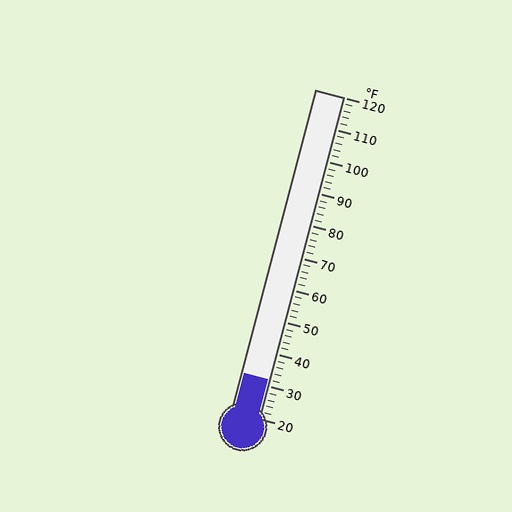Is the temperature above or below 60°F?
The temperature is below 60°F.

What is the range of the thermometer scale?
The thermometer scale ranges from 20°F to 120°F.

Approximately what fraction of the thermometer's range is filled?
The thermometer is filled to approximately 10% of its range.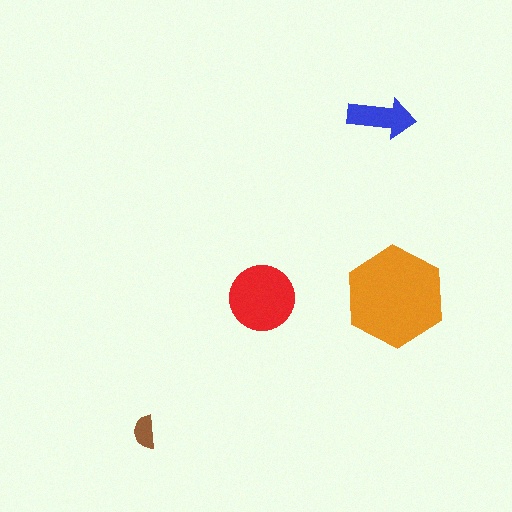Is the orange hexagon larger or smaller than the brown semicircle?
Larger.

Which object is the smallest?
The brown semicircle.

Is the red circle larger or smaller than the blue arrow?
Larger.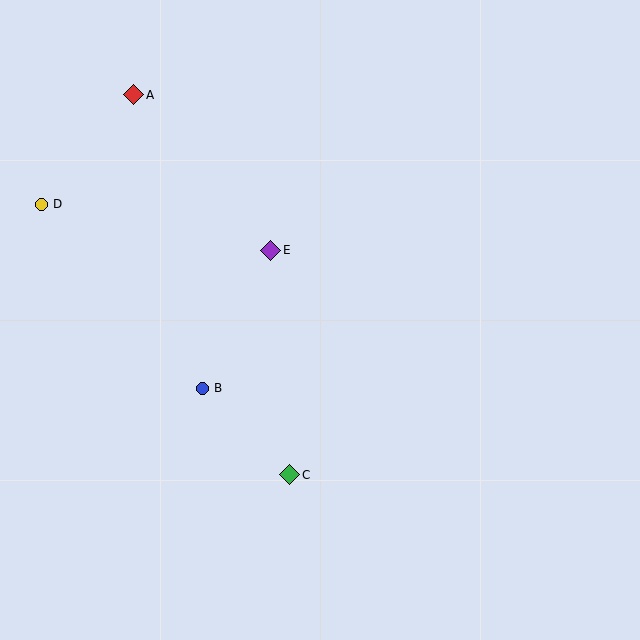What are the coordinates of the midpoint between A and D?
The midpoint between A and D is at (87, 150).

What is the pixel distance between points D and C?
The distance between D and C is 367 pixels.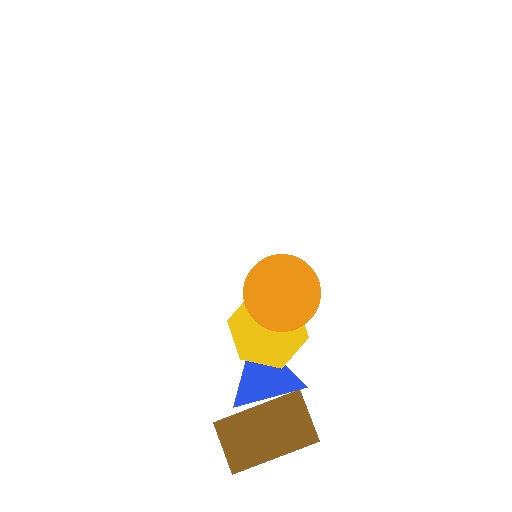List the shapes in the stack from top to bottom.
From top to bottom: the orange circle, the yellow hexagon, the blue triangle, the brown rectangle.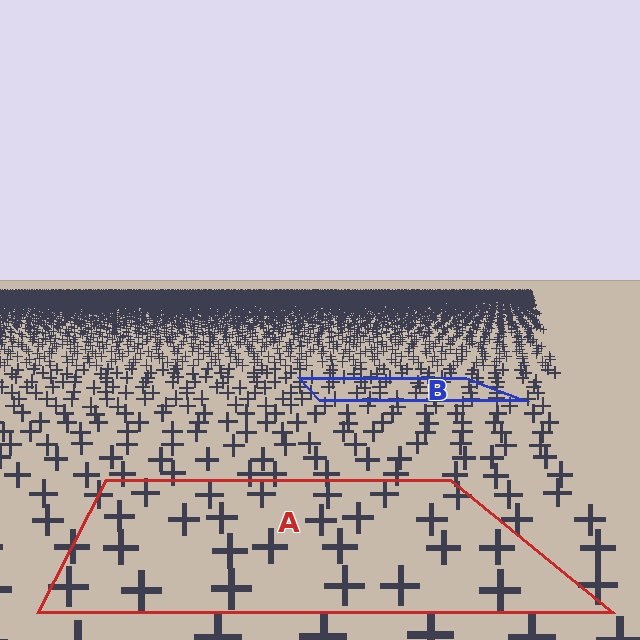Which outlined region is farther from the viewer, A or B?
Region B is farther from the viewer — the texture elements inside it appear smaller and more densely packed.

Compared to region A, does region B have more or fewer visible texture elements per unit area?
Region B has more texture elements per unit area — they are packed more densely because it is farther away.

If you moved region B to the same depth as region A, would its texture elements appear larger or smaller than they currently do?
They would appear larger. At a closer depth, the same texture elements are projected at a bigger on-screen size.